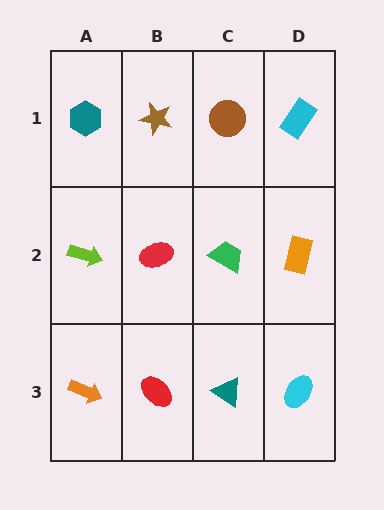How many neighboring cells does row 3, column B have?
3.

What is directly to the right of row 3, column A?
A red ellipse.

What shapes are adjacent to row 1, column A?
A lime arrow (row 2, column A), a brown star (row 1, column B).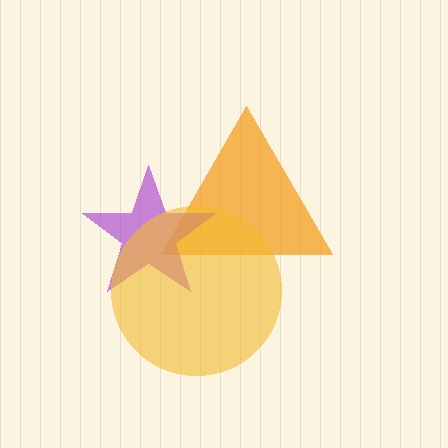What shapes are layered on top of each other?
The layered shapes are: an orange triangle, a purple star, a yellow circle.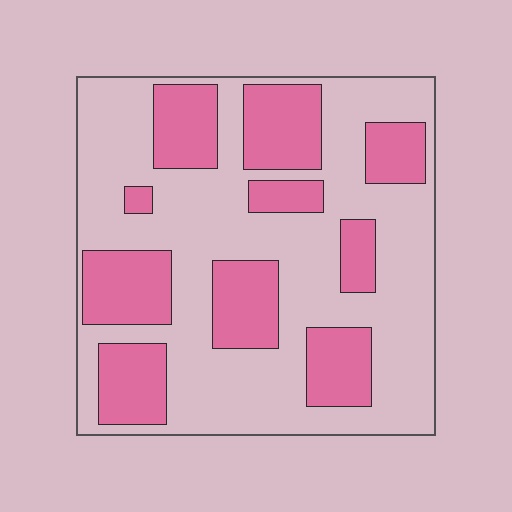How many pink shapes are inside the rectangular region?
10.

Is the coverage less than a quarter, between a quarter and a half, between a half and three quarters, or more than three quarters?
Between a quarter and a half.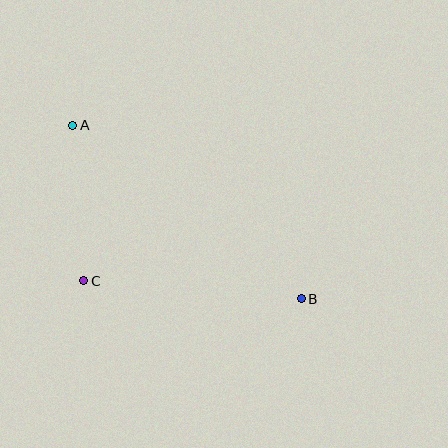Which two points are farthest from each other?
Points A and B are farthest from each other.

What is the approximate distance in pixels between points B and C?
The distance between B and C is approximately 218 pixels.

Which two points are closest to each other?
Points A and C are closest to each other.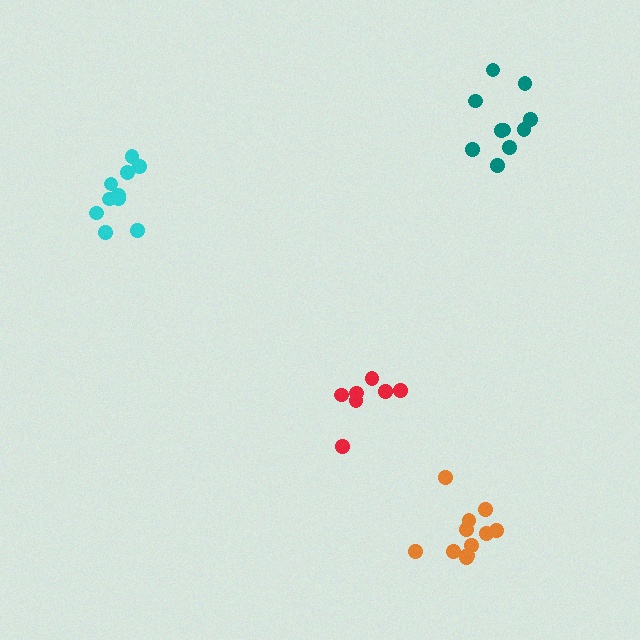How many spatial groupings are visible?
There are 4 spatial groupings.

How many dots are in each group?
Group 1: 7 dots, Group 2: 11 dots, Group 3: 10 dots, Group 4: 10 dots (38 total).